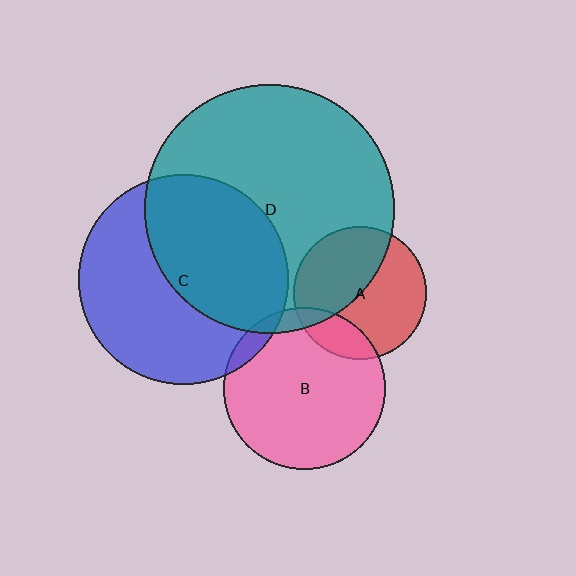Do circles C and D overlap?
Yes.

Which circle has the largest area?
Circle D (teal).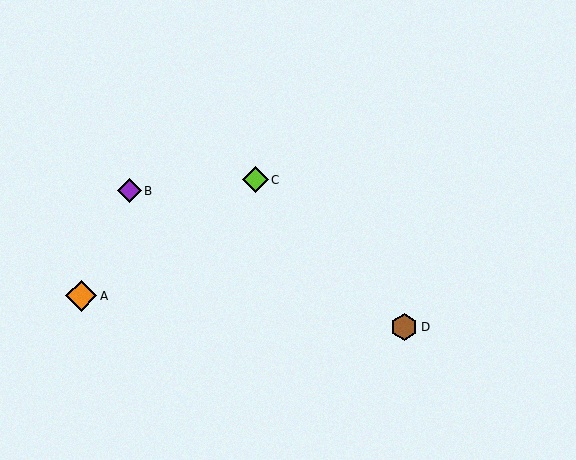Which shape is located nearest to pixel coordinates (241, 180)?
The lime diamond (labeled C) at (255, 180) is nearest to that location.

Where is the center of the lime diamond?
The center of the lime diamond is at (255, 180).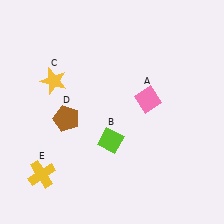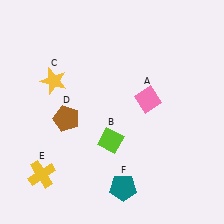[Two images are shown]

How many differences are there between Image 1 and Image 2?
There is 1 difference between the two images.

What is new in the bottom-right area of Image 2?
A teal pentagon (F) was added in the bottom-right area of Image 2.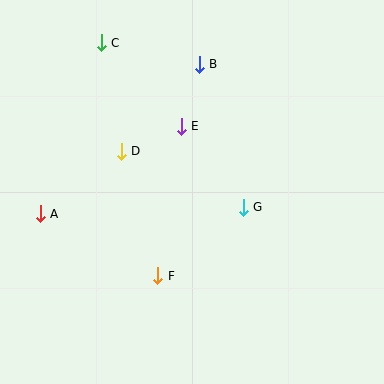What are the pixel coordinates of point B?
Point B is at (199, 64).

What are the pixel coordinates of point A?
Point A is at (40, 214).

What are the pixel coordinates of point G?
Point G is at (243, 207).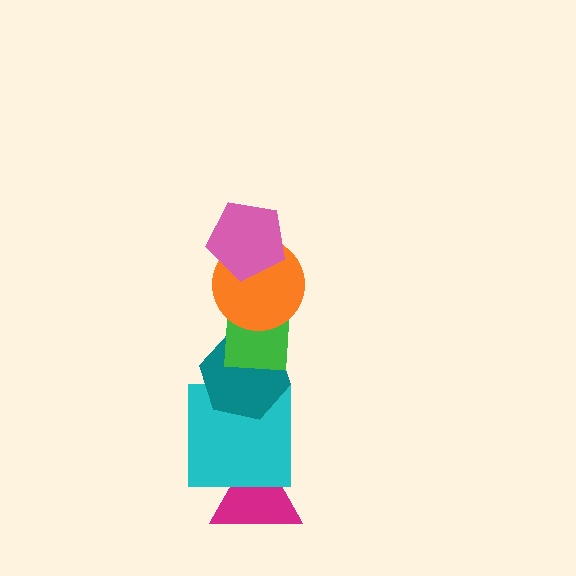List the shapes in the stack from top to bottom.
From top to bottom: the pink pentagon, the orange circle, the green square, the teal hexagon, the cyan square, the magenta triangle.